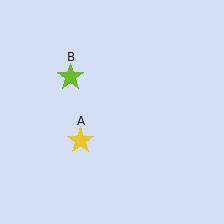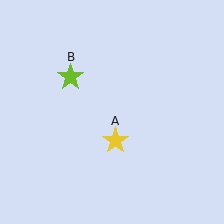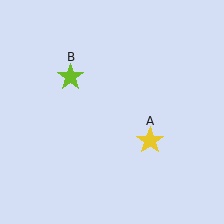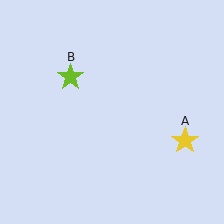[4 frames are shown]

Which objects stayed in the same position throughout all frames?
Lime star (object B) remained stationary.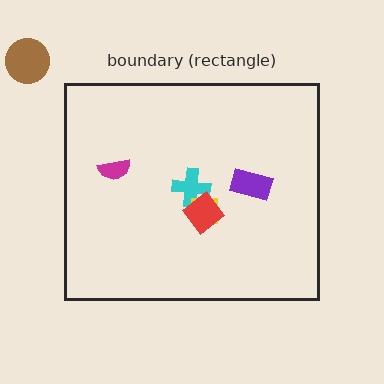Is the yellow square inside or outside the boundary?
Inside.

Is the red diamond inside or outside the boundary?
Inside.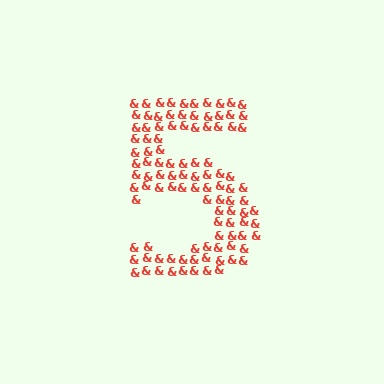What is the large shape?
The large shape is the digit 5.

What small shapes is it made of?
It is made of small ampersands.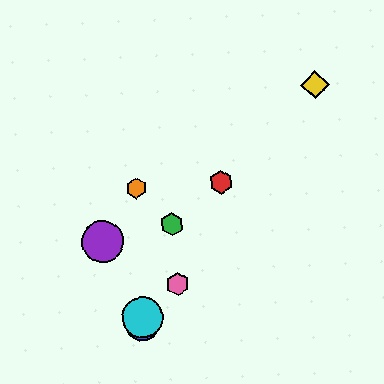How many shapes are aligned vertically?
3 shapes (the blue circle, the orange hexagon, the cyan circle) are aligned vertically.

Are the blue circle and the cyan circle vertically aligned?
Yes, both are at x≈143.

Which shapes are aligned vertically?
The blue circle, the orange hexagon, the cyan circle are aligned vertically.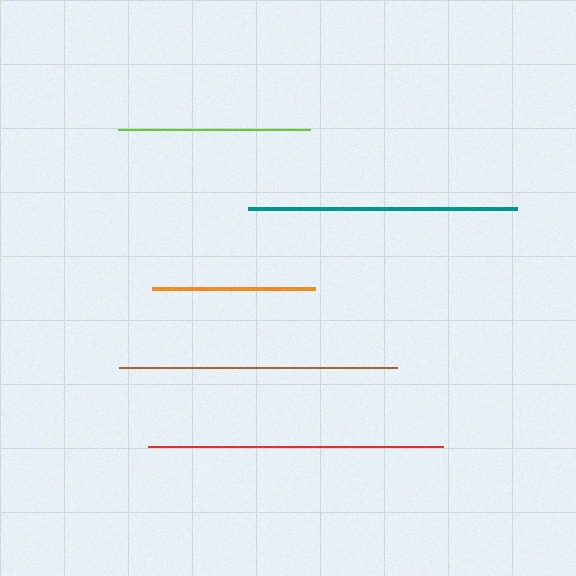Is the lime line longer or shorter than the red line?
The red line is longer than the lime line.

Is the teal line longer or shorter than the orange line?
The teal line is longer than the orange line.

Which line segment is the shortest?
The orange line is the shortest at approximately 162 pixels.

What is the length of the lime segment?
The lime segment is approximately 192 pixels long.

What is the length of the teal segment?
The teal segment is approximately 270 pixels long.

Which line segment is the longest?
The red line is the longest at approximately 295 pixels.